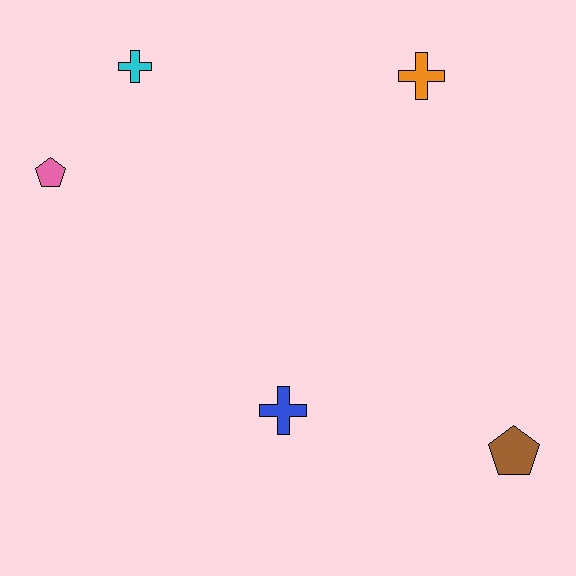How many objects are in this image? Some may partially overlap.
There are 5 objects.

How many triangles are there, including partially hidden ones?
There are no triangles.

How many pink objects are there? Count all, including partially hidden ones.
There is 1 pink object.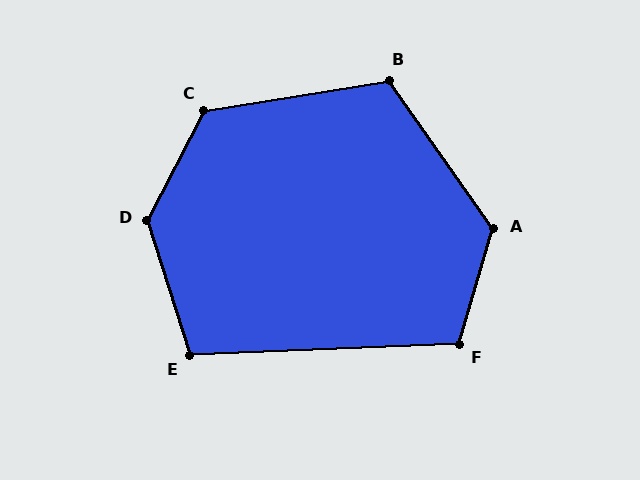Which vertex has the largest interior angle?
D, at approximately 135 degrees.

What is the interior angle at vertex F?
Approximately 109 degrees (obtuse).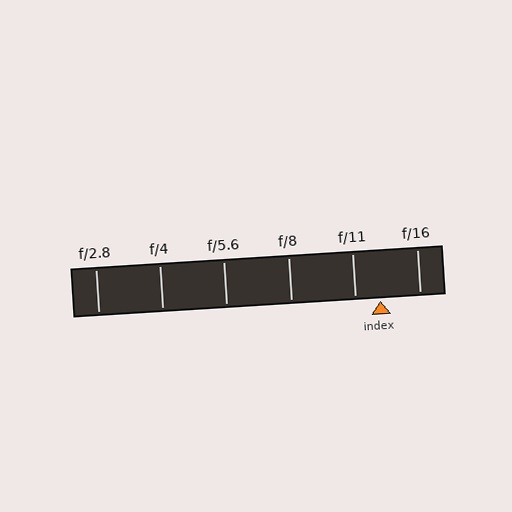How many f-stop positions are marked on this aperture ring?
There are 6 f-stop positions marked.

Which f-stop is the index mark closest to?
The index mark is closest to f/11.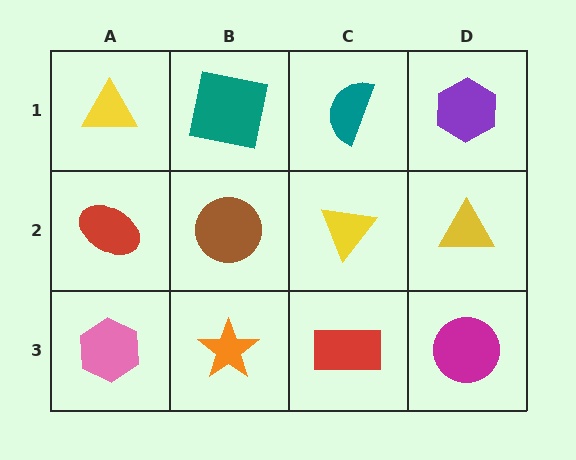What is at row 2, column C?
A yellow triangle.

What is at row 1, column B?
A teal square.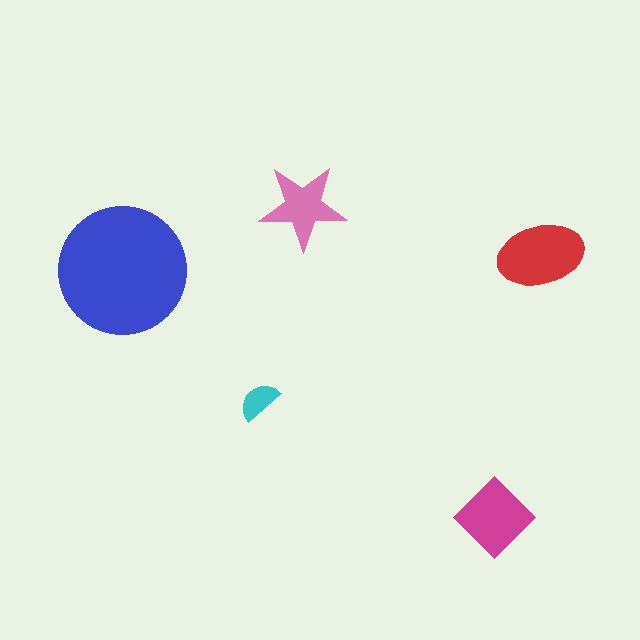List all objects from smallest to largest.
The cyan semicircle, the pink star, the magenta diamond, the red ellipse, the blue circle.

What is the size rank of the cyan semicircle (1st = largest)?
5th.